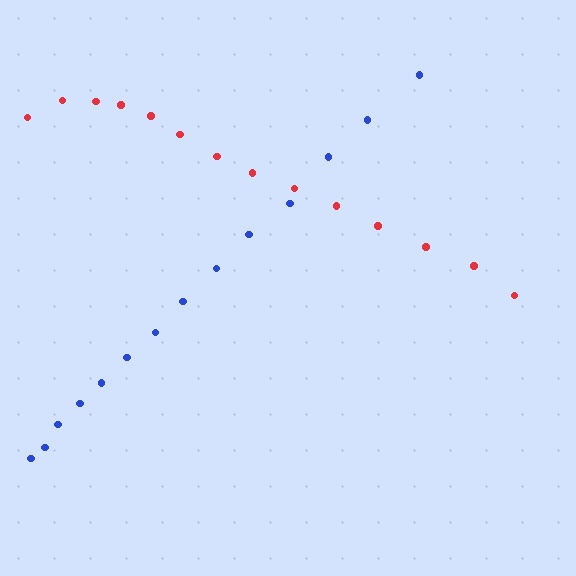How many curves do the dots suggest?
There are 2 distinct paths.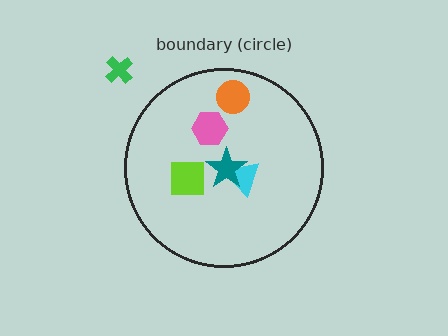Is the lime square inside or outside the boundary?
Inside.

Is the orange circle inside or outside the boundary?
Inside.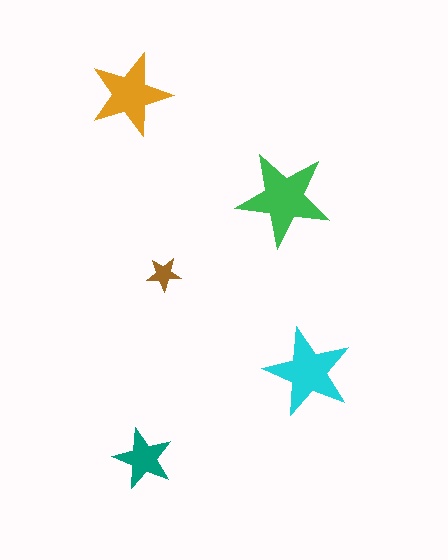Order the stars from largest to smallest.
the green one, the cyan one, the orange one, the teal one, the brown one.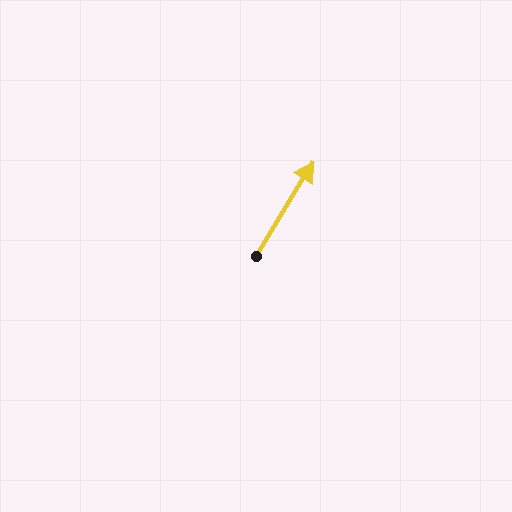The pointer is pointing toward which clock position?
Roughly 1 o'clock.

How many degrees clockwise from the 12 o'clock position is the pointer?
Approximately 31 degrees.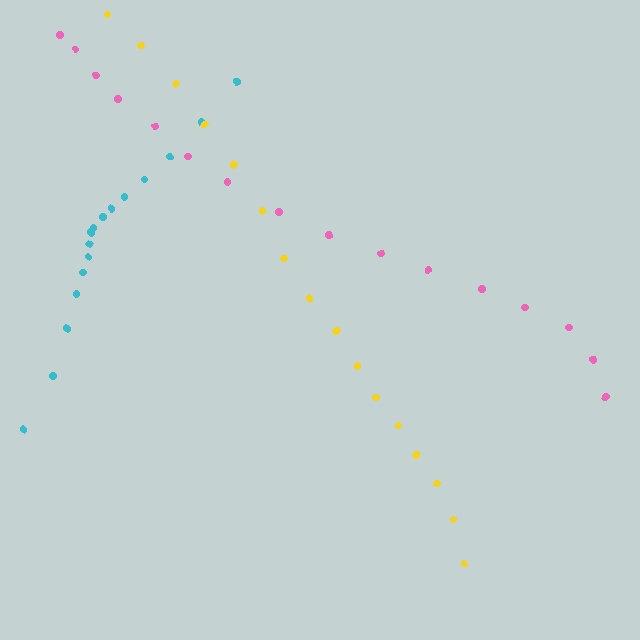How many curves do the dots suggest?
There are 3 distinct paths.